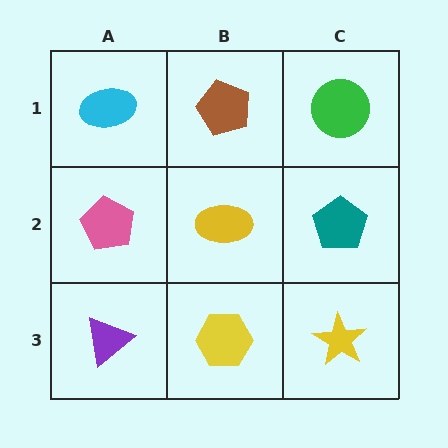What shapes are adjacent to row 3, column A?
A pink pentagon (row 2, column A), a yellow hexagon (row 3, column B).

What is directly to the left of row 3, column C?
A yellow hexagon.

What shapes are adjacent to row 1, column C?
A teal pentagon (row 2, column C), a brown pentagon (row 1, column B).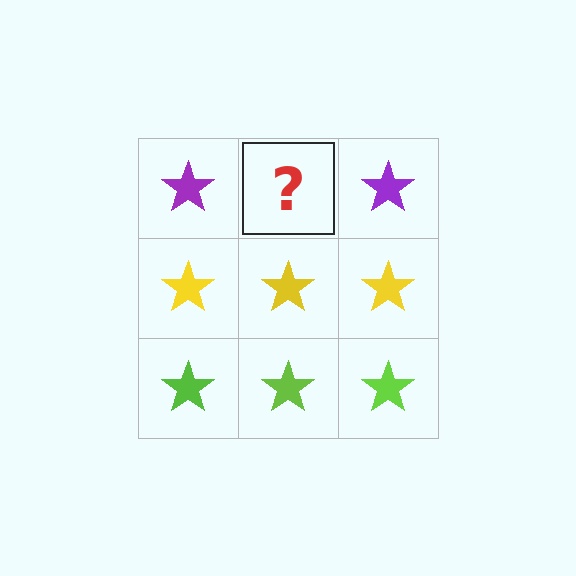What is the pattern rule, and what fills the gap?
The rule is that each row has a consistent color. The gap should be filled with a purple star.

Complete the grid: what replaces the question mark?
The question mark should be replaced with a purple star.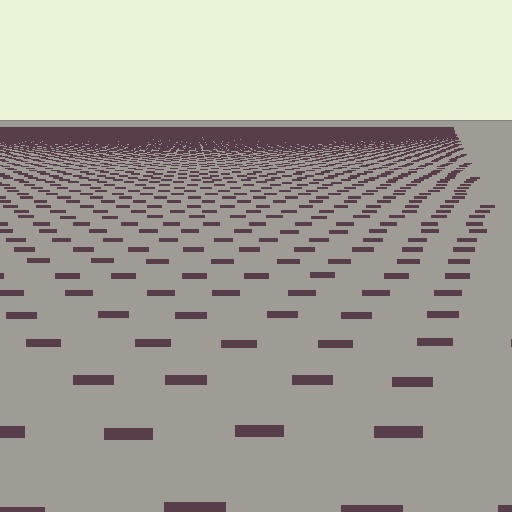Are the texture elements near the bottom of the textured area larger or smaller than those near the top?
Larger. Near the bottom, elements are closer to the viewer and appear at a bigger on-screen size.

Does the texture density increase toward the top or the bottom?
Density increases toward the top.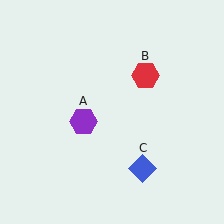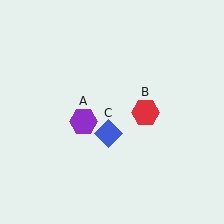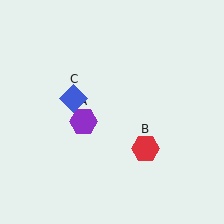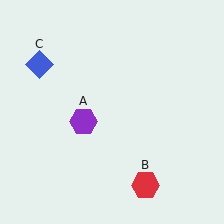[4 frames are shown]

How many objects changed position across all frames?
2 objects changed position: red hexagon (object B), blue diamond (object C).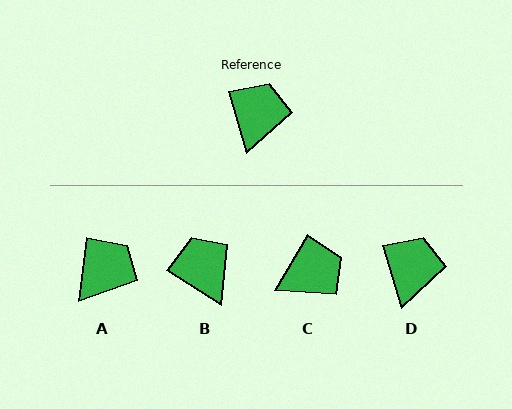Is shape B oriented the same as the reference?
No, it is off by about 41 degrees.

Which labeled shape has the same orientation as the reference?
D.